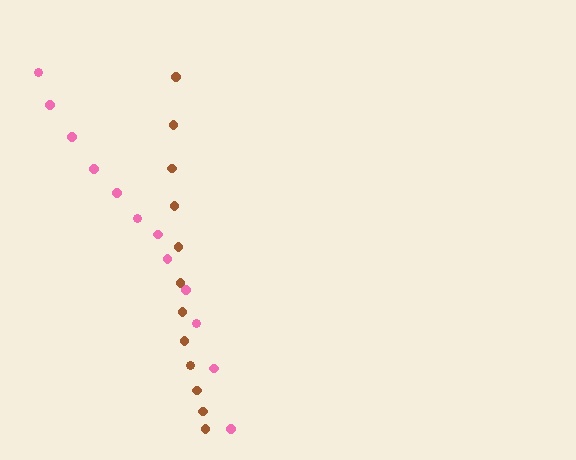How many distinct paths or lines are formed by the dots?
There are 2 distinct paths.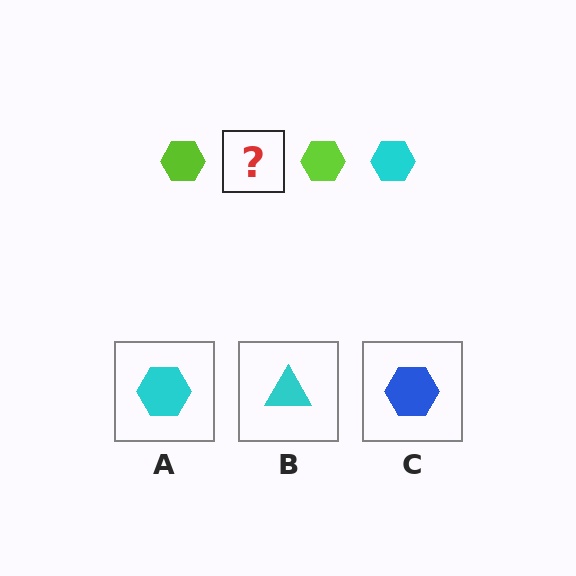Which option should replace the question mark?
Option A.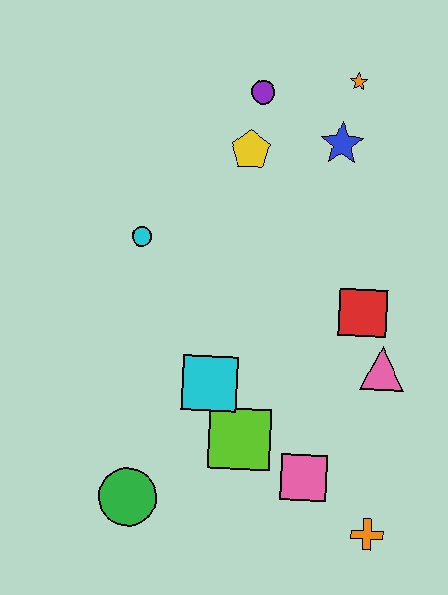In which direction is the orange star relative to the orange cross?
The orange star is above the orange cross.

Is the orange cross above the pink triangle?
No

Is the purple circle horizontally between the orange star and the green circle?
Yes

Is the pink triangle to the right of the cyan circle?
Yes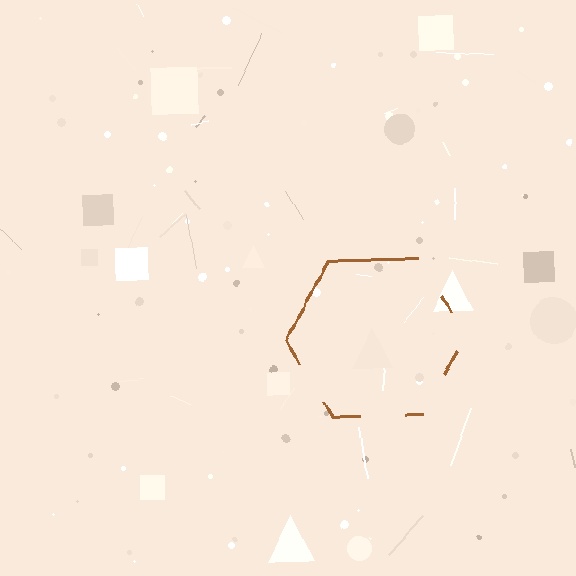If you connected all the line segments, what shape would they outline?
They would outline a hexagon.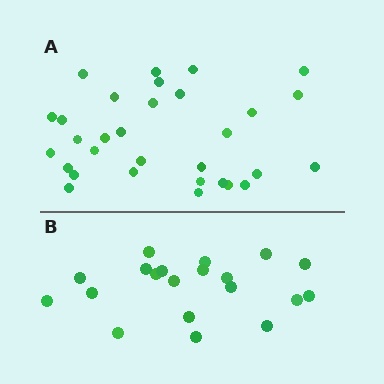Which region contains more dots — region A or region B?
Region A (the top region) has more dots.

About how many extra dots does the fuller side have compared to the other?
Region A has roughly 12 or so more dots than region B.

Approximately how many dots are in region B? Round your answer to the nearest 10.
About 20 dots.